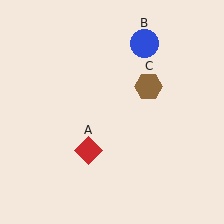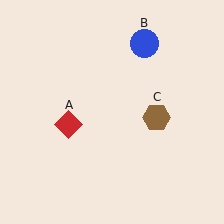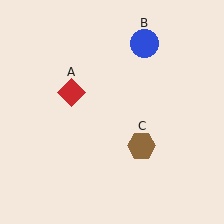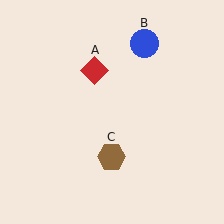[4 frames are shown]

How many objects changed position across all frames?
2 objects changed position: red diamond (object A), brown hexagon (object C).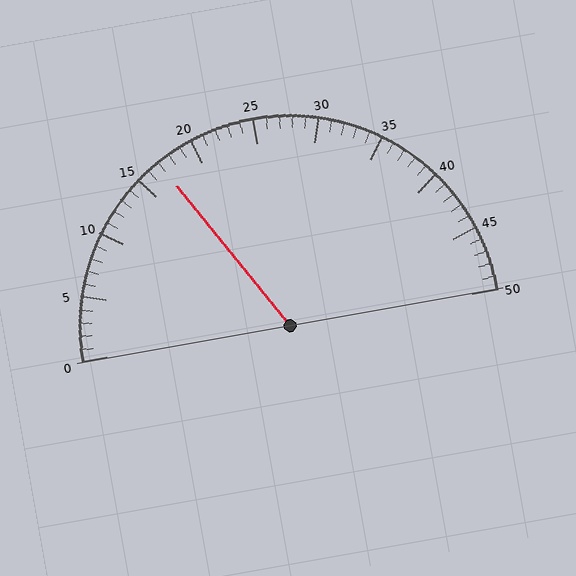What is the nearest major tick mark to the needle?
The nearest major tick mark is 15.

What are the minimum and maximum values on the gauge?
The gauge ranges from 0 to 50.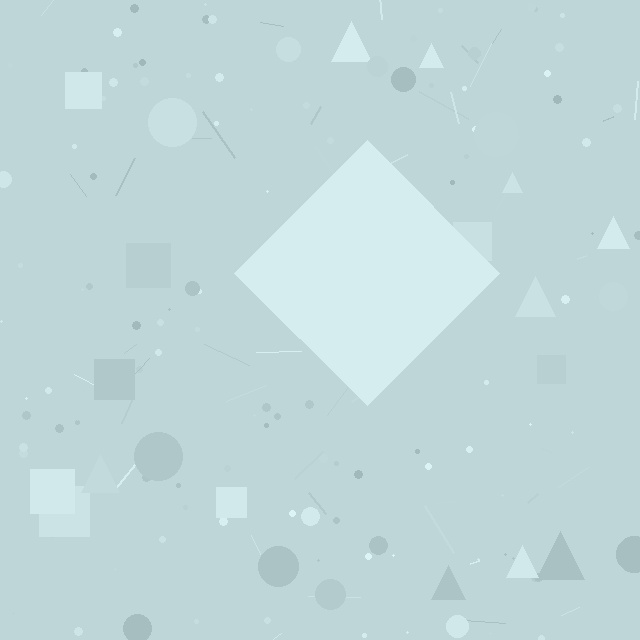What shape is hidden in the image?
A diamond is hidden in the image.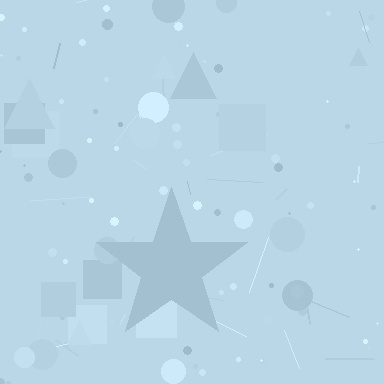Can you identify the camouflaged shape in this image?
The camouflaged shape is a star.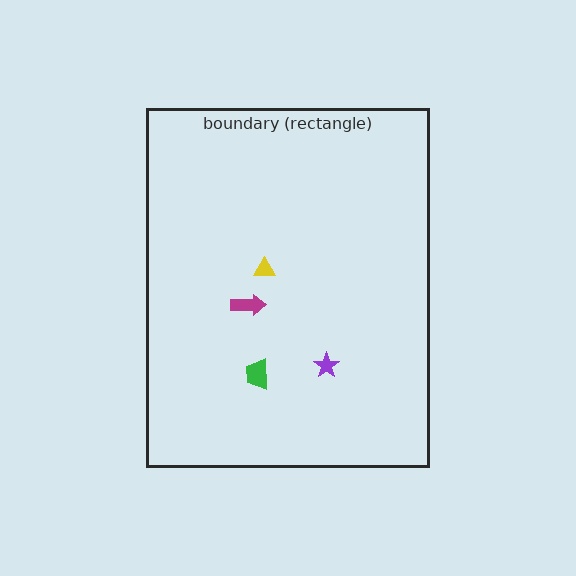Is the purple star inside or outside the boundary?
Inside.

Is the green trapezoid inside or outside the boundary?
Inside.